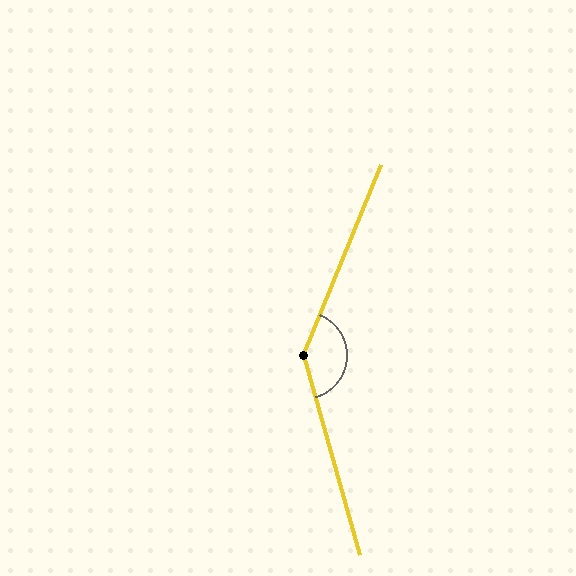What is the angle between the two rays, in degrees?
Approximately 142 degrees.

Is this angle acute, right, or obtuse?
It is obtuse.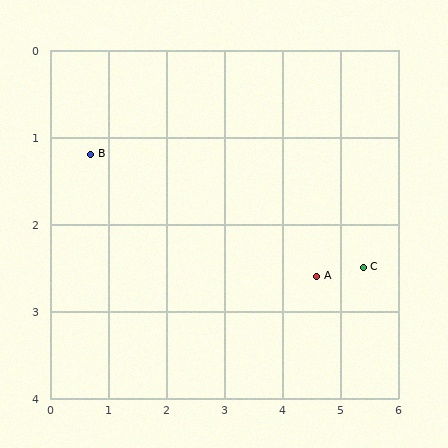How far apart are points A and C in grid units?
Points A and C are about 0.8 grid units apart.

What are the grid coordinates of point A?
Point A is at approximately (4.6, 2.6).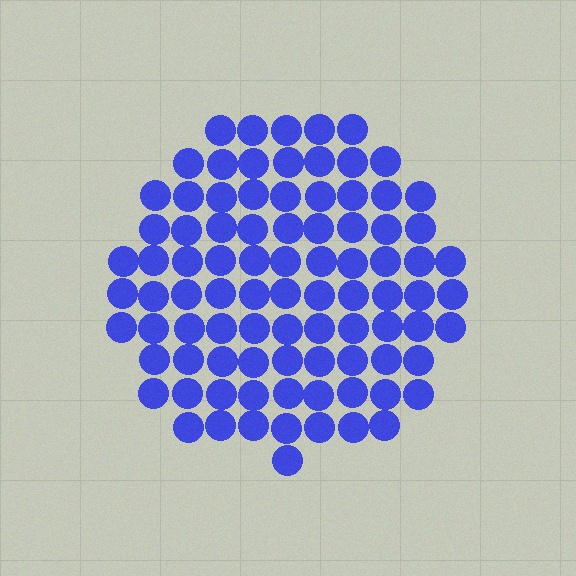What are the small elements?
The small elements are circles.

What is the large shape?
The large shape is a circle.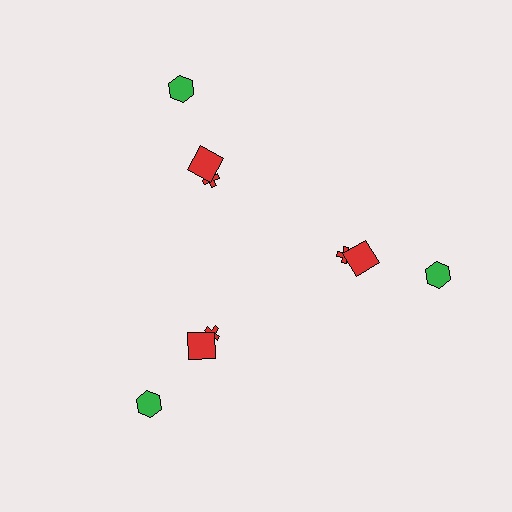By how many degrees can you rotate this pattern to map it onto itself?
The pattern maps onto itself every 120 degrees of rotation.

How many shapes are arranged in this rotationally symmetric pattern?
There are 9 shapes, arranged in 3 groups of 3.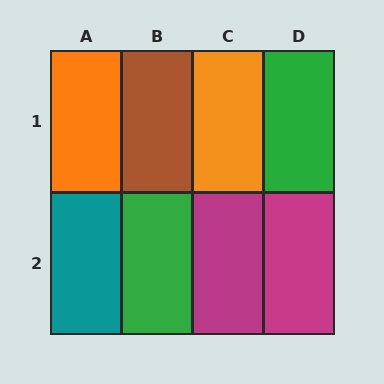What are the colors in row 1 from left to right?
Orange, brown, orange, green.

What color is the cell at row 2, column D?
Magenta.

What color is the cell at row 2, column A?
Teal.